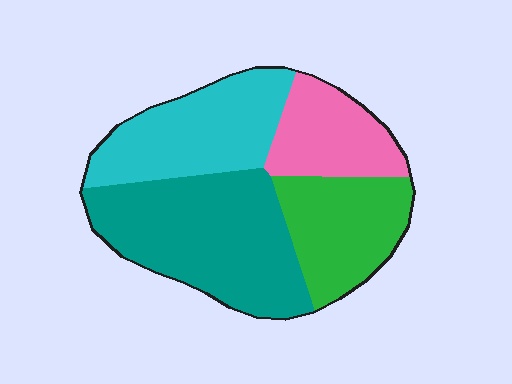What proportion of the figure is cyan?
Cyan takes up about one quarter (1/4) of the figure.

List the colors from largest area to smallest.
From largest to smallest: teal, cyan, green, pink.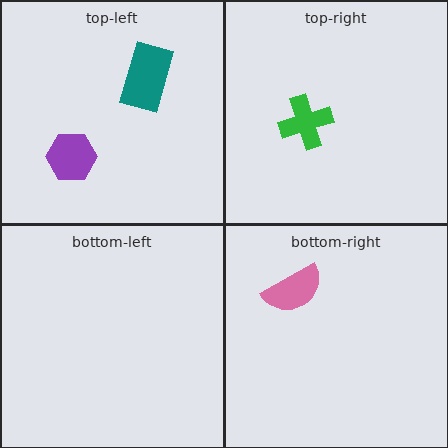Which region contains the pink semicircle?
The bottom-right region.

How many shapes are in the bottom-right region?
1.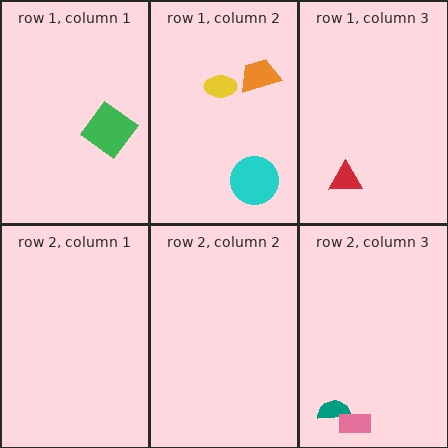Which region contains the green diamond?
The row 1, column 1 region.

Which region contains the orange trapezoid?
The row 1, column 2 region.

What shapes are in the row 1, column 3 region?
The red triangle.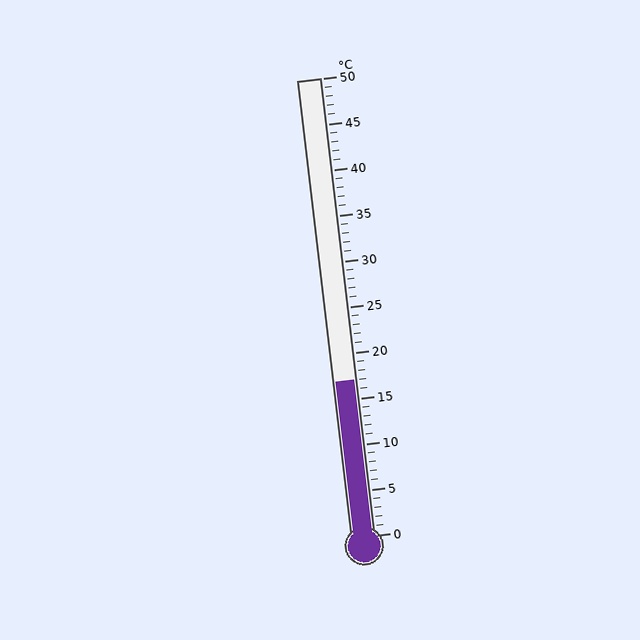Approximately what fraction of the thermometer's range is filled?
The thermometer is filled to approximately 35% of its range.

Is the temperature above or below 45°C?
The temperature is below 45°C.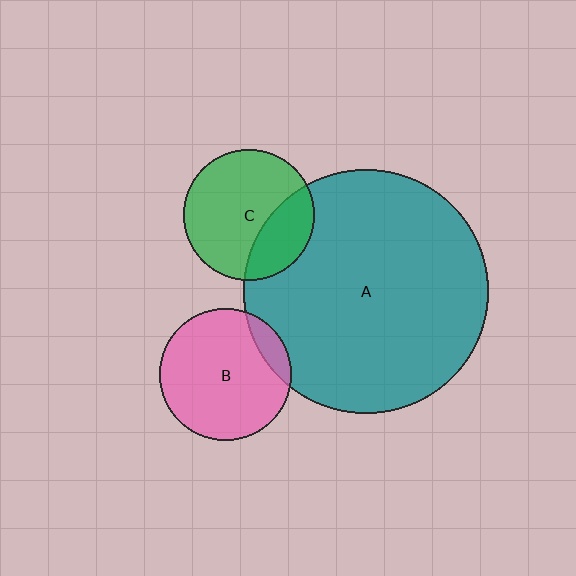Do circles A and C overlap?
Yes.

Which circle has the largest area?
Circle A (teal).